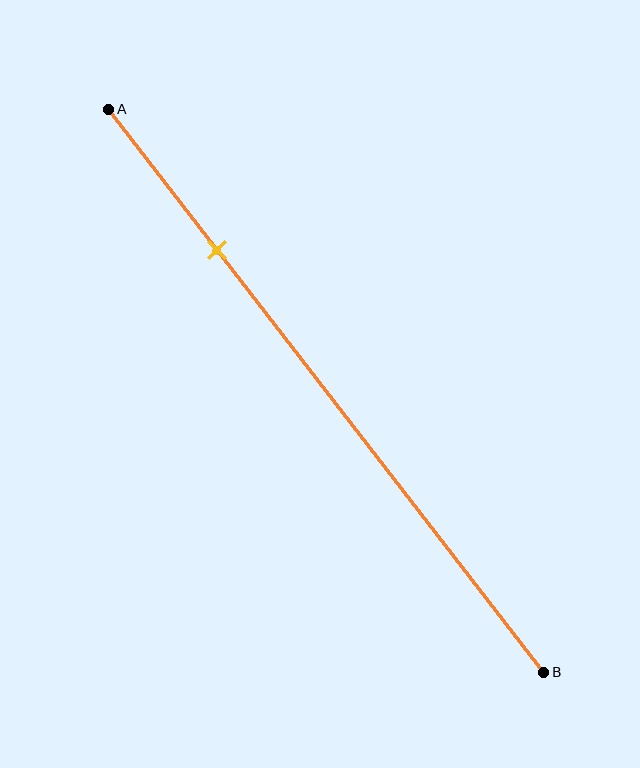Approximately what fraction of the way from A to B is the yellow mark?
The yellow mark is approximately 25% of the way from A to B.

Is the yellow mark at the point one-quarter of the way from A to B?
Yes, the mark is approximately at the one-quarter point.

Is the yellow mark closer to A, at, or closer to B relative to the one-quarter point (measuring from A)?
The yellow mark is approximately at the one-quarter point of segment AB.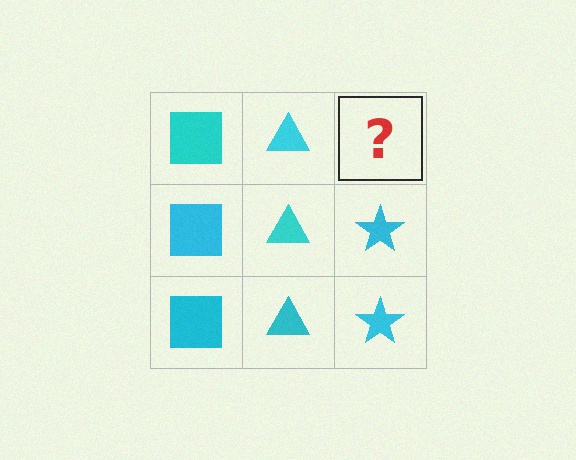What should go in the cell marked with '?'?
The missing cell should contain a cyan star.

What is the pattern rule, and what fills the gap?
The rule is that each column has a consistent shape. The gap should be filled with a cyan star.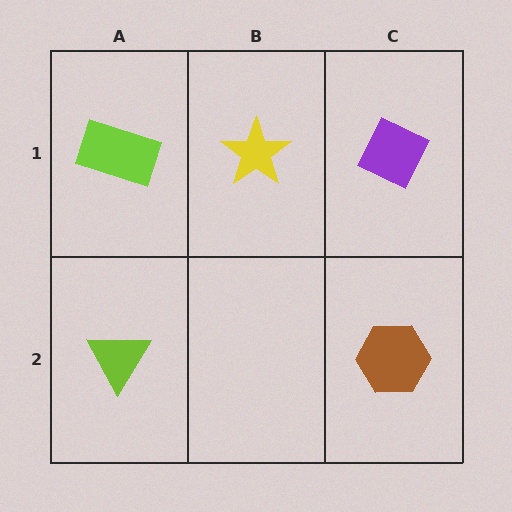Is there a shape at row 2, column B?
No, that cell is empty.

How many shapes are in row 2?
2 shapes.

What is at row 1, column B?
A yellow star.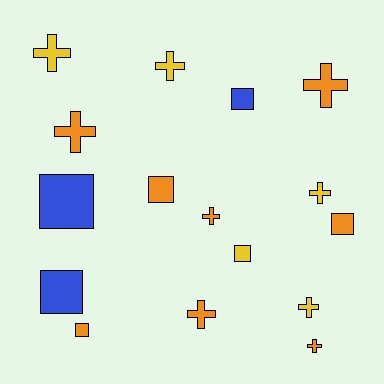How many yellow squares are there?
There is 1 yellow square.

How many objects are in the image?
There are 16 objects.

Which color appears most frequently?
Orange, with 8 objects.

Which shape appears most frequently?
Cross, with 9 objects.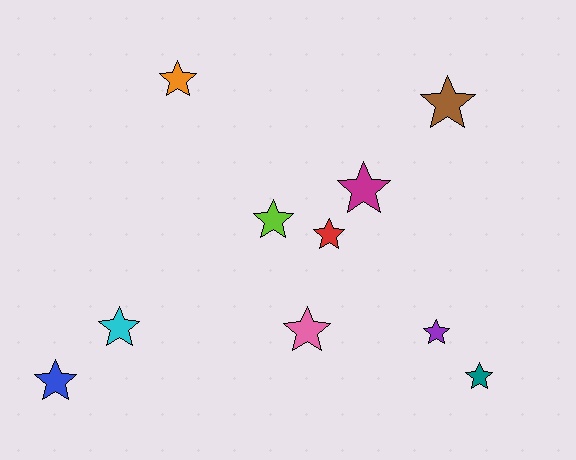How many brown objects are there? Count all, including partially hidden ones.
There is 1 brown object.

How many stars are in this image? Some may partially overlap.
There are 10 stars.